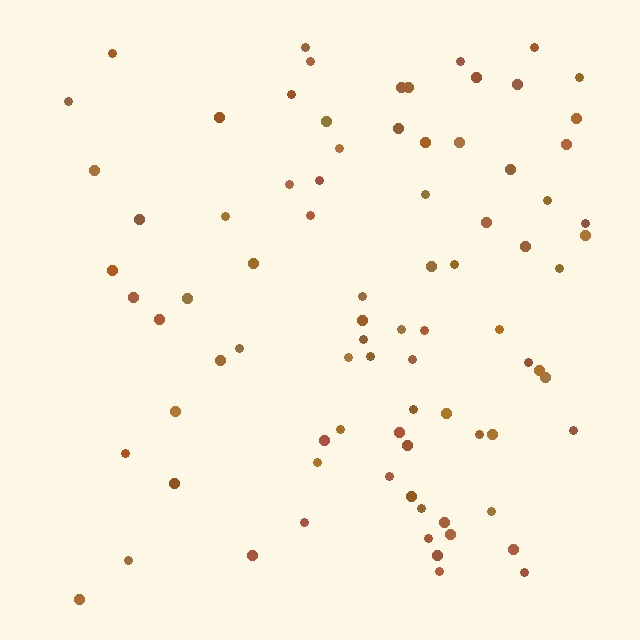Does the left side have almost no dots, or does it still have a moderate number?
Still a moderate number, just noticeably fewer than the right.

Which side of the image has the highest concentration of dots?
The right.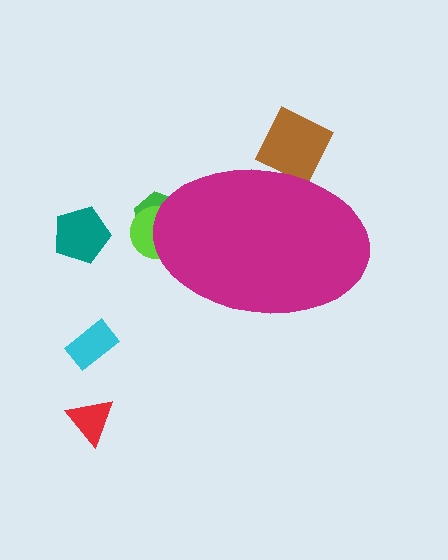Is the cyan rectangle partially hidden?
No, the cyan rectangle is fully visible.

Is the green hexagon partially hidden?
Yes, the green hexagon is partially hidden behind the magenta ellipse.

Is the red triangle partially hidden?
No, the red triangle is fully visible.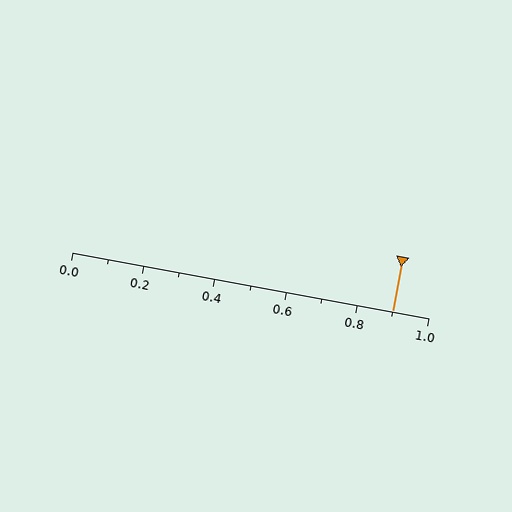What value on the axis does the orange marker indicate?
The marker indicates approximately 0.9.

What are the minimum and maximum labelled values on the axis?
The axis runs from 0.0 to 1.0.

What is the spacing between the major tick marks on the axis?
The major ticks are spaced 0.2 apart.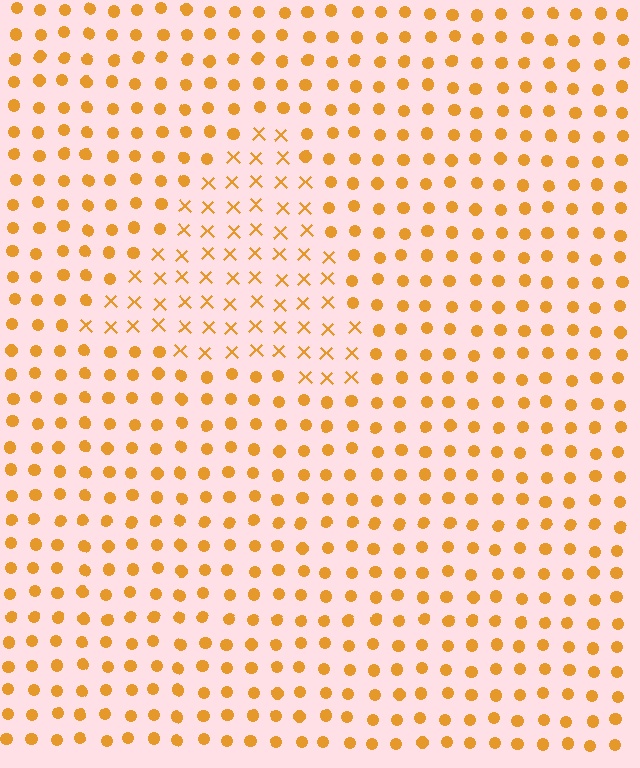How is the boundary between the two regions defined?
The boundary is defined by a change in element shape: X marks inside vs. circles outside. All elements share the same color and spacing.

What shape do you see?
I see a triangle.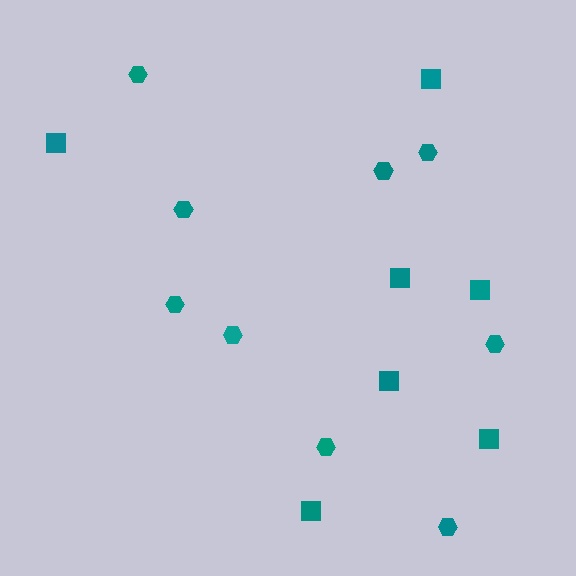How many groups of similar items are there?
There are 2 groups: one group of hexagons (9) and one group of squares (7).